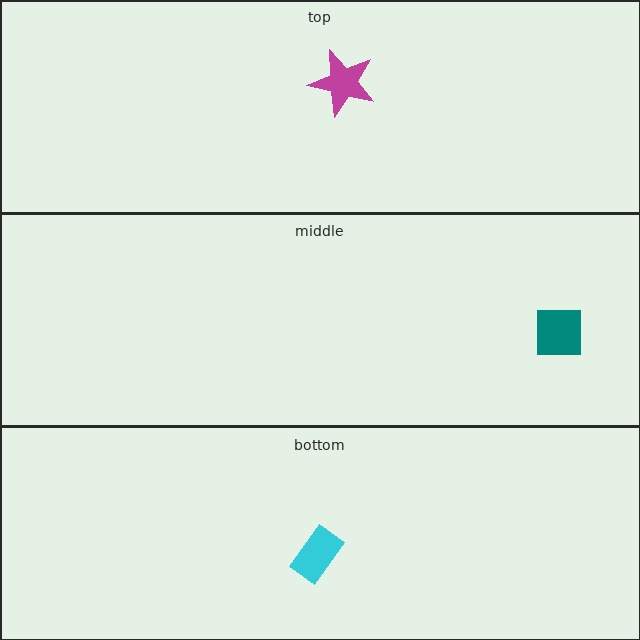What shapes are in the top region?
The magenta star.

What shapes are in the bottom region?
The cyan rectangle.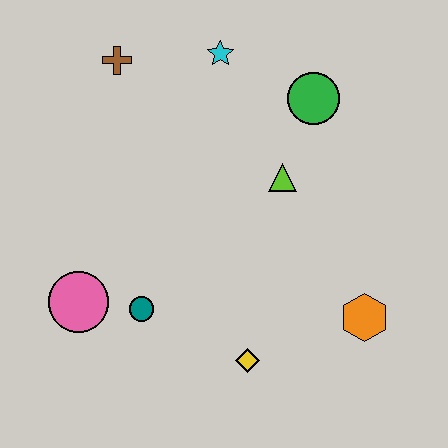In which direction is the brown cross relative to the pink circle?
The brown cross is above the pink circle.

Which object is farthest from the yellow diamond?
The brown cross is farthest from the yellow diamond.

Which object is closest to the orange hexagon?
The yellow diamond is closest to the orange hexagon.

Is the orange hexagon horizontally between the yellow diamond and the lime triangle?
No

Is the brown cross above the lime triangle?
Yes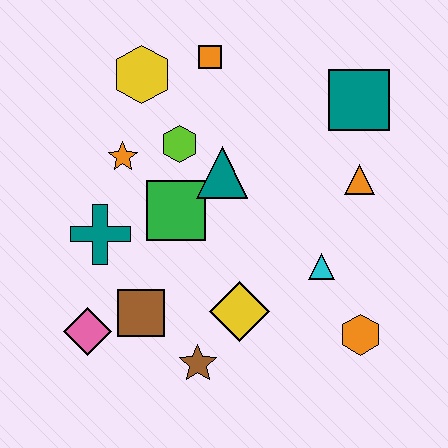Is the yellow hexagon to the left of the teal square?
Yes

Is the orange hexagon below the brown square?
Yes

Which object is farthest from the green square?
The orange hexagon is farthest from the green square.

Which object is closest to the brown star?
The yellow diamond is closest to the brown star.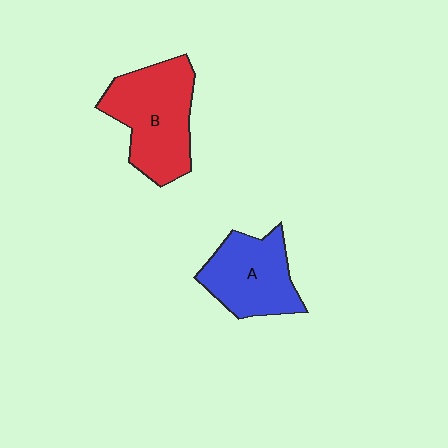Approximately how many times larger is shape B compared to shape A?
Approximately 1.3 times.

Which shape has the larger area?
Shape B (red).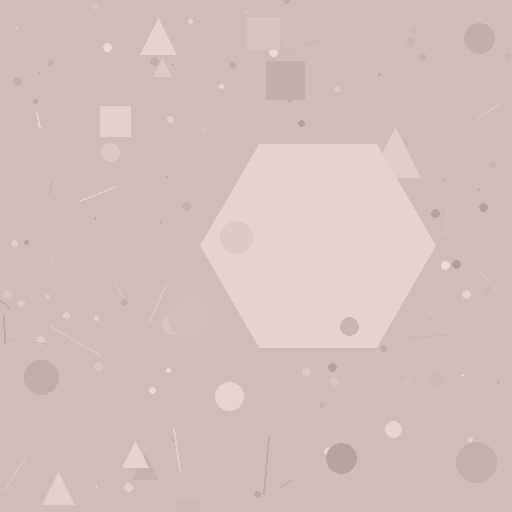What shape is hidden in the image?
A hexagon is hidden in the image.